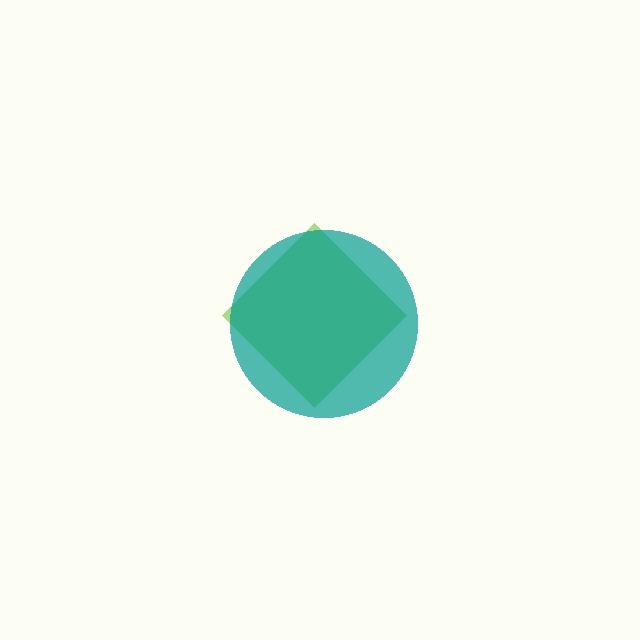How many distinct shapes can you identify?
There are 2 distinct shapes: a lime diamond, a teal circle.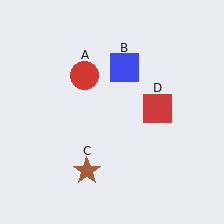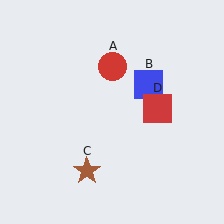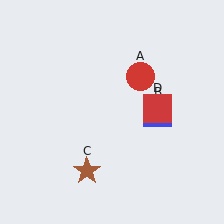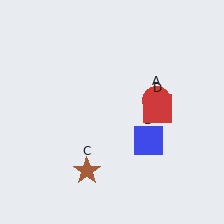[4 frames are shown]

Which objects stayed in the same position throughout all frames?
Brown star (object C) and red square (object D) remained stationary.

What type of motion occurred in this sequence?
The red circle (object A), blue square (object B) rotated clockwise around the center of the scene.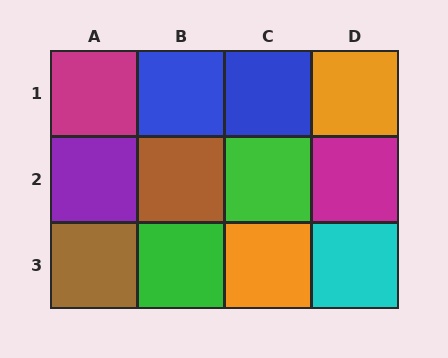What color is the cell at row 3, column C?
Orange.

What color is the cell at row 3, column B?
Green.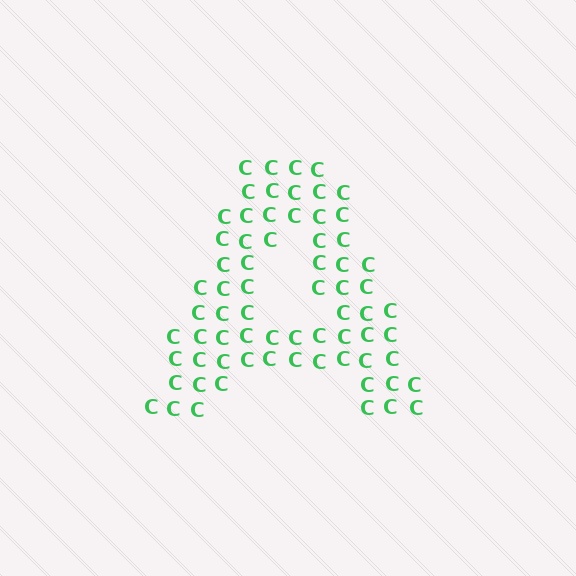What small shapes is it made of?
It is made of small letter C's.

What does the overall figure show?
The overall figure shows the letter A.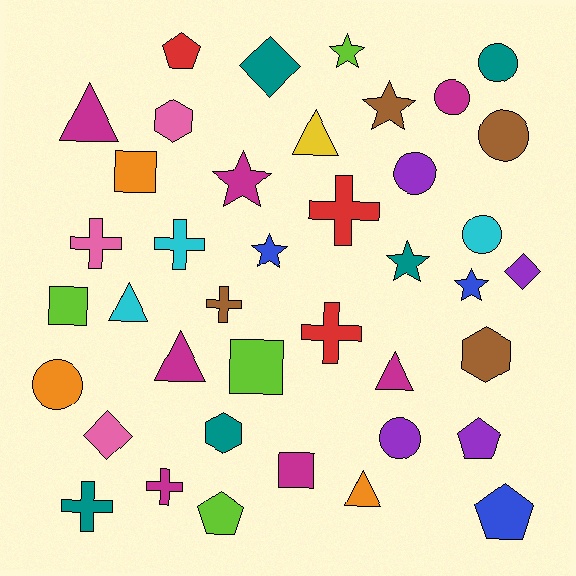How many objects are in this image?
There are 40 objects.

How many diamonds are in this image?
There are 3 diamonds.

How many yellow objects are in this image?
There is 1 yellow object.